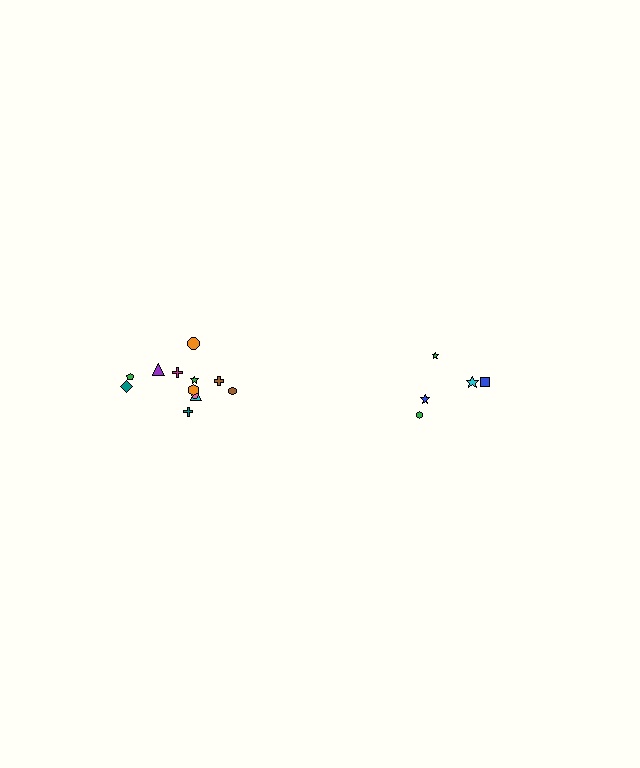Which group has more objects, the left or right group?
The left group.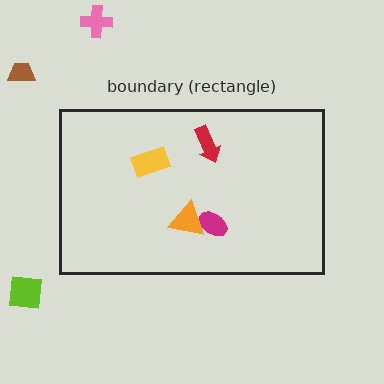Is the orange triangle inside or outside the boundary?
Inside.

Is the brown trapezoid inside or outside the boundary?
Outside.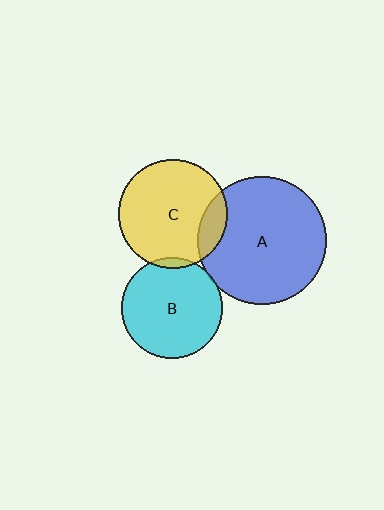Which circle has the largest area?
Circle A (blue).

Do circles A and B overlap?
Yes.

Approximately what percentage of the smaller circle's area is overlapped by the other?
Approximately 5%.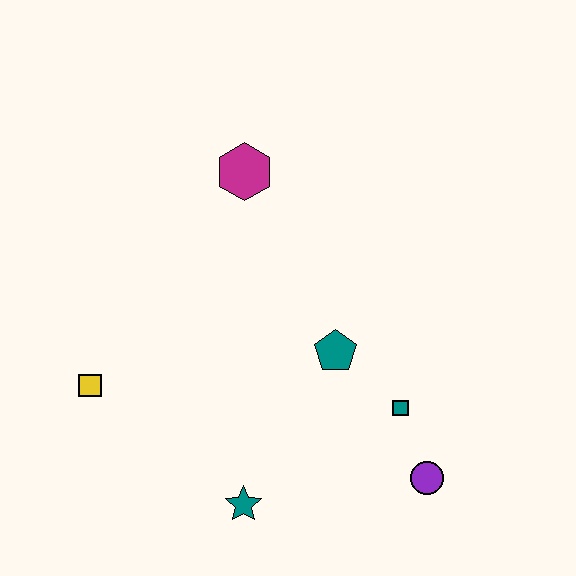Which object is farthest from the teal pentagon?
The yellow square is farthest from the teal pentagon.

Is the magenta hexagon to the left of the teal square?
Yes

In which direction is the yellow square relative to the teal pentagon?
The yellow square is to the left of the teal pentagon.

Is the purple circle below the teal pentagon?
Yes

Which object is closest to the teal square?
The purple circle is closest to the teal square.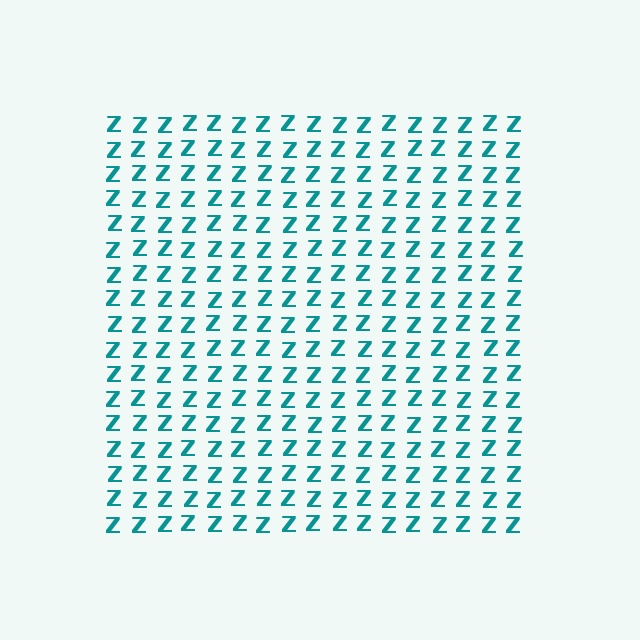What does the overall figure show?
The overall figure shows a square.